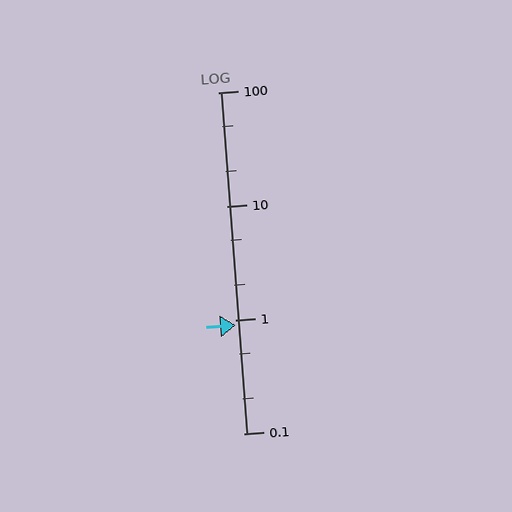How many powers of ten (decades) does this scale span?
The scale spans 3 decades, from 0.1 to 100.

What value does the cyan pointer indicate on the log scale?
The pointer indicates approximately 0.89.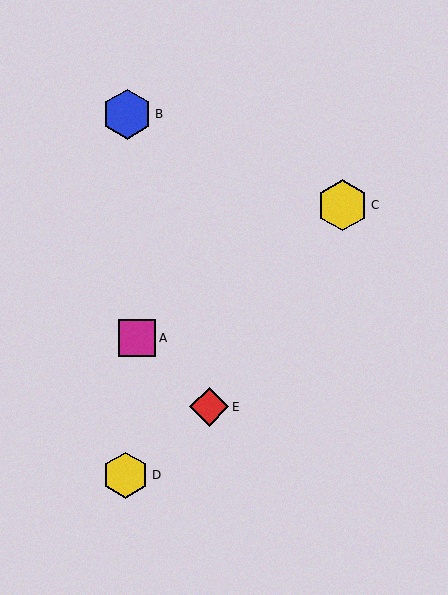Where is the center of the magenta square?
The center of the magenta square is at (137, 338).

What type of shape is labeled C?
Shape C is a yellow hexagon.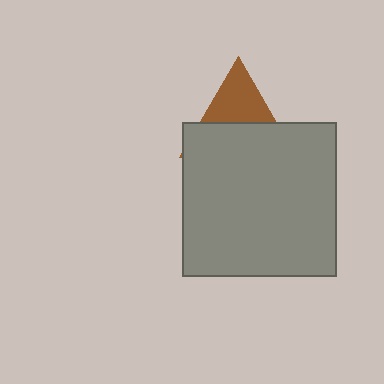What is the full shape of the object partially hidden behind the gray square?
The partially hidden object is a brown triangle.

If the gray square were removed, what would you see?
You would see the complete brown triangle.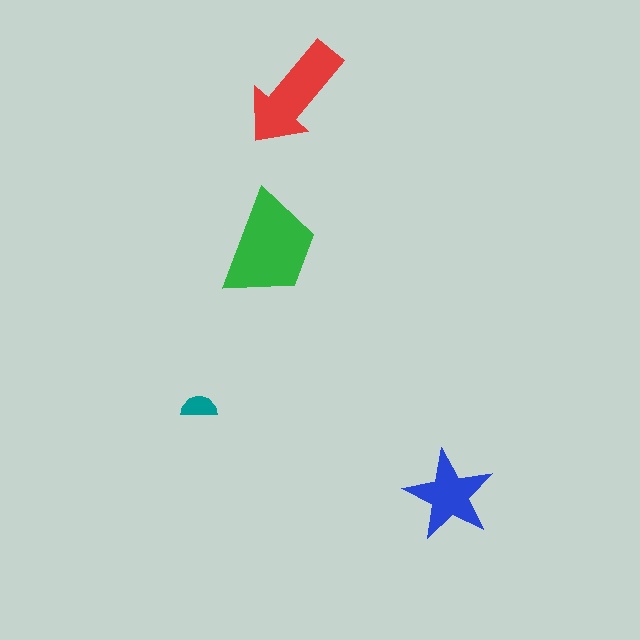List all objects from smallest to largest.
The teal semicircle, the blue star, the red arrow, the green trapezoid.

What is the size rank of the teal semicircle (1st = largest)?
4th.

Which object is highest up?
The red arrow is topmost.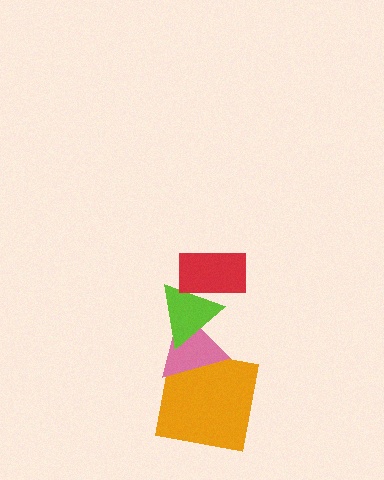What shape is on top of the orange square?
The pink triangle is on top of the orange square.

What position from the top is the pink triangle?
The pink triangle is 3rd from the top.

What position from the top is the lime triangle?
The lime triangle is 2nd from the top.